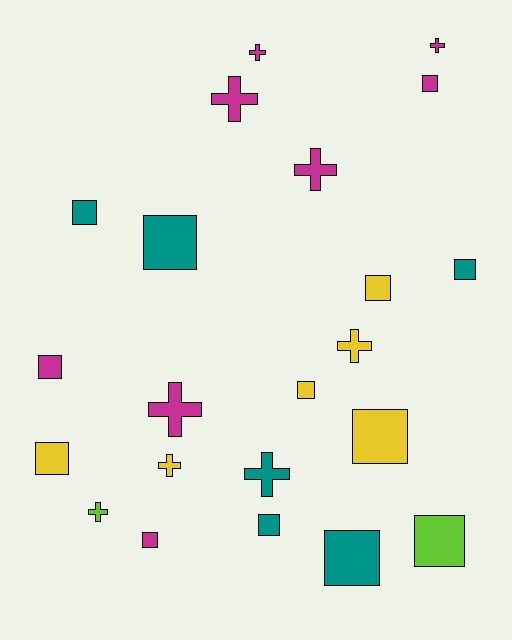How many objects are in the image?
There are 22 objects.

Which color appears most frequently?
Magenta, with 8 objects.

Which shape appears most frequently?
Square, with 13 objects.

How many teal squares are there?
There are 5 teal squares.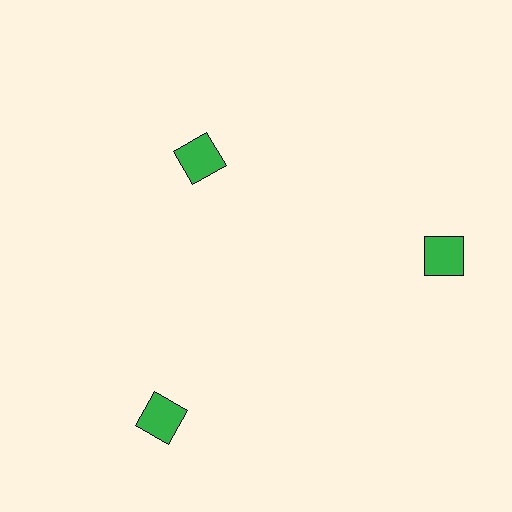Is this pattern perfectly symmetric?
No. The 3 green squares are arranged in a ring, but one element near the 11 o'clock position is pulled inward toward the center, breaking the 3-fold rotational symmetry.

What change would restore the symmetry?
The symmetry would be restored by moving it outward, back onto the ring so that all 3 squares sit at equal angles and equal distance from the center.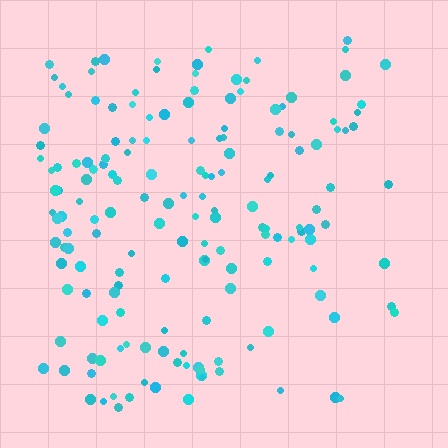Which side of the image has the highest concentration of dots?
The left.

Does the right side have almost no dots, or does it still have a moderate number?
Still a moderate number, just noticeably fewer than the left.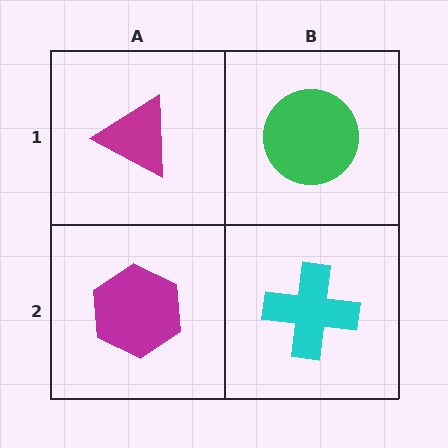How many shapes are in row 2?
2 shapes.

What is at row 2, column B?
A cyan cross.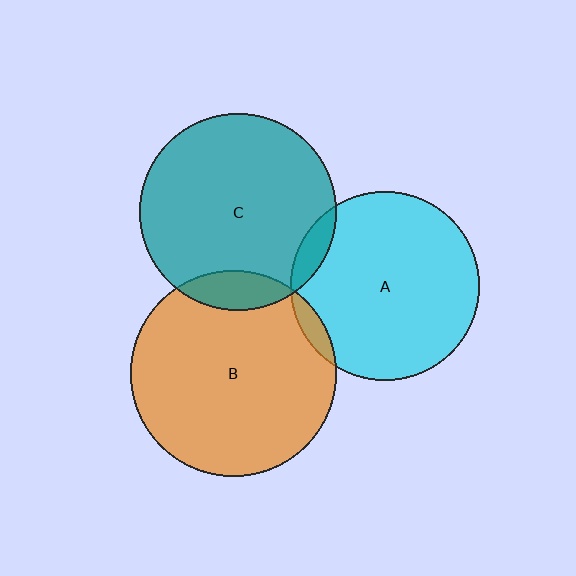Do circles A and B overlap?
Yes.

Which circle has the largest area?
Circle B (orange).